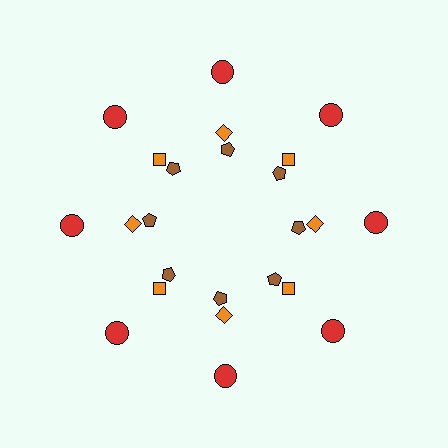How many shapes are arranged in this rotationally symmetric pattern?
There are 24 shapes, arranged in 8 groups of 3.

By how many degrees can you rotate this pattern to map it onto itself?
The pattern maps onto itself every 45 degrees of rotation.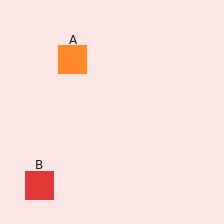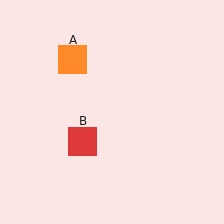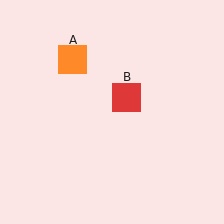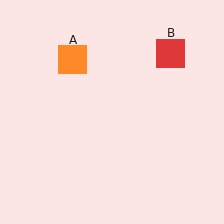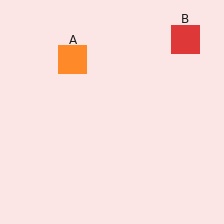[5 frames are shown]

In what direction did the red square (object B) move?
The red square (object B) moved up and to the right.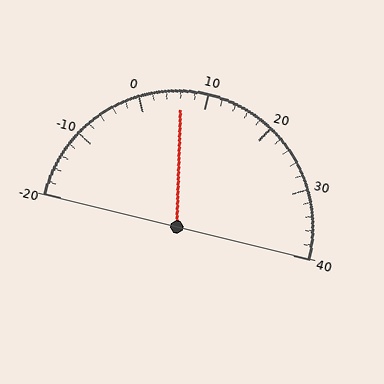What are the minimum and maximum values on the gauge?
The gauge ranges from -20 to 40.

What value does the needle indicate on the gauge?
The needle indicates approximately 6.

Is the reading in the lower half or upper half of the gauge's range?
The reading is in the lower half of the range (-20 to 40).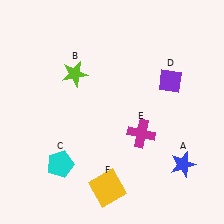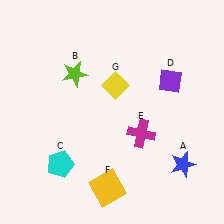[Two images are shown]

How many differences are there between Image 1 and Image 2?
There is 1 difference between the two images.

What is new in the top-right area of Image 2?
A yellow diamond (G) was added in the top-right area of Image 2.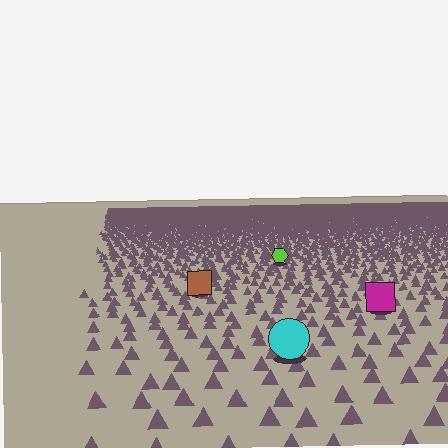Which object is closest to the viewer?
The cyan circle is closest. The texture marks near it are larger and more spread out.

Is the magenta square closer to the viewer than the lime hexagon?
Yes. The magenta square is closer — you can tell from the texture gradient: the ground texture is coarser near it.